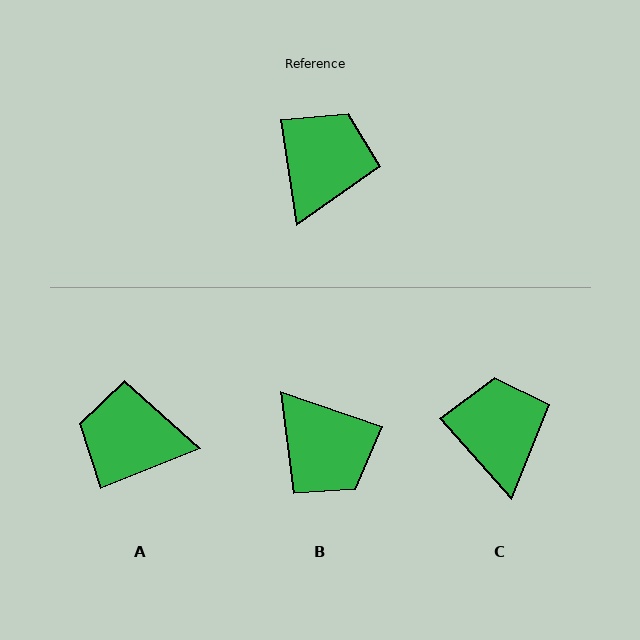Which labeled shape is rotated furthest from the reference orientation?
B, about 118 degrees away.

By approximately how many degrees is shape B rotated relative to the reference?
Approximately 118 degrees clockwise.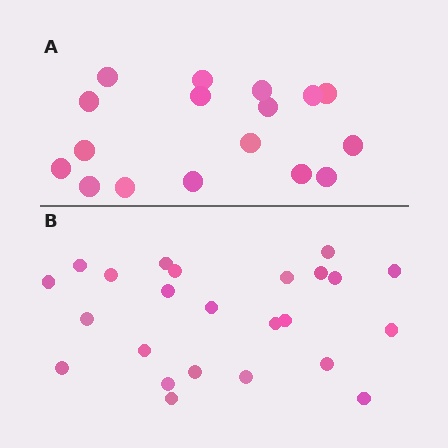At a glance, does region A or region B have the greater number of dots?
Region B (the bottom region) has more dots.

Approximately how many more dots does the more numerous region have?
Region B has roughly 8 or so more dots than region A.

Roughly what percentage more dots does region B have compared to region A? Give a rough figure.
About 40% more.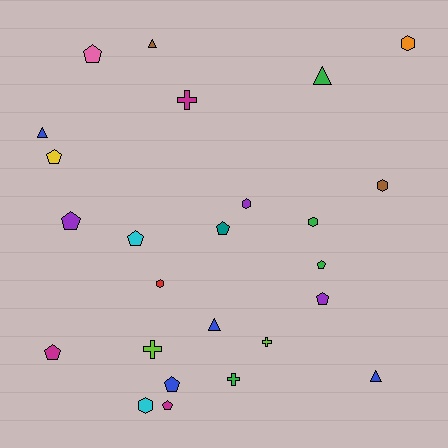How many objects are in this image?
There are 25 objects.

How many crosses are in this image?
There are 4 crosses.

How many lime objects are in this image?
There are 2 lime objects.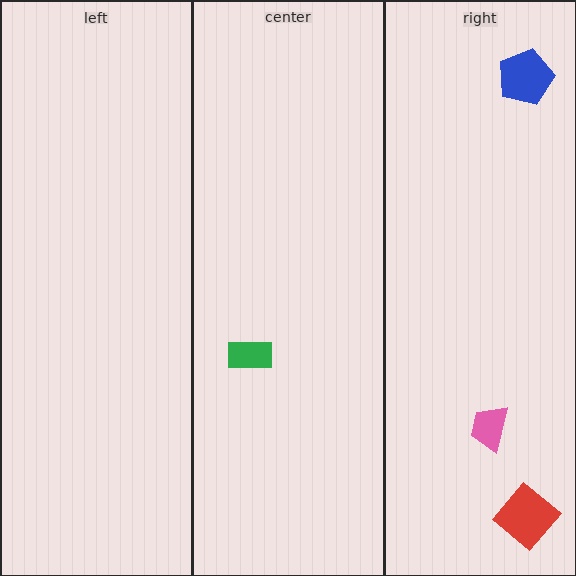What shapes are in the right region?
The blue pentagon, the pink trapezoid, the red diamond.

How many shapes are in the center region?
1.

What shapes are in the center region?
The green rectangle.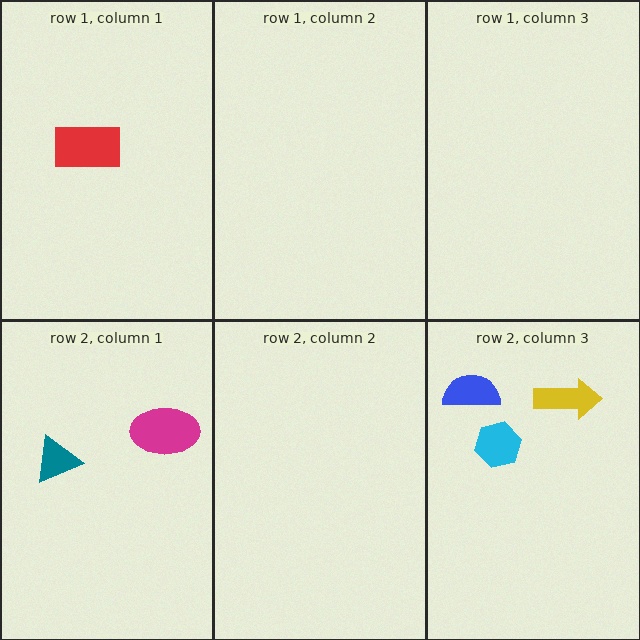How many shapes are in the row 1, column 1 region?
1.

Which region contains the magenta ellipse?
The row 2, column 1 region.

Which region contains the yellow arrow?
The row 2, column 3 region.